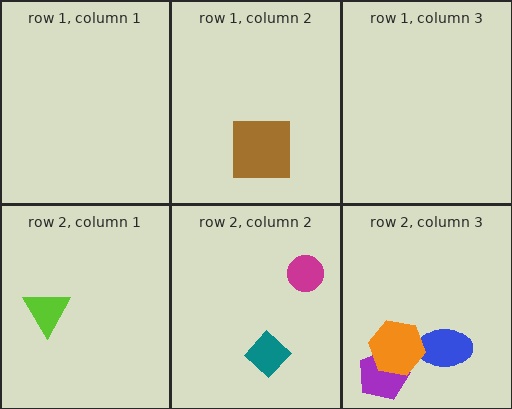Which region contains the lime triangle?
The row 2, column 1 region.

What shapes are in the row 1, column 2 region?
The brown square.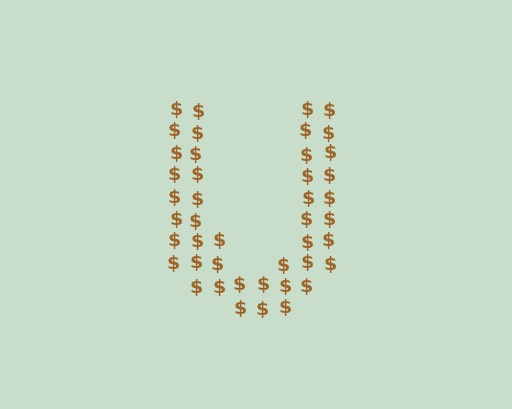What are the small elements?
The small elements are dollar signs.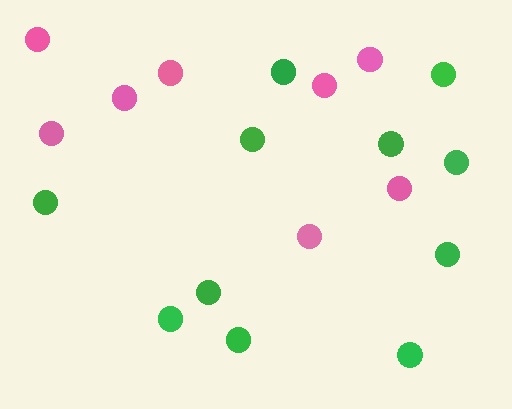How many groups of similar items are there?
There are 2 groups: one group of green circles (11) and one group of pink circles (8).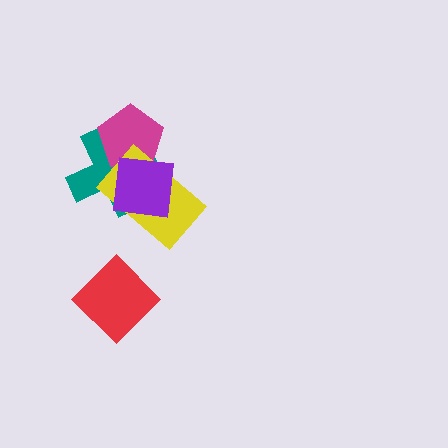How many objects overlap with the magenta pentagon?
3 objects overlap with the magenta pentagon.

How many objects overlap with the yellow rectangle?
3 objects overlap with the yellow rectangle.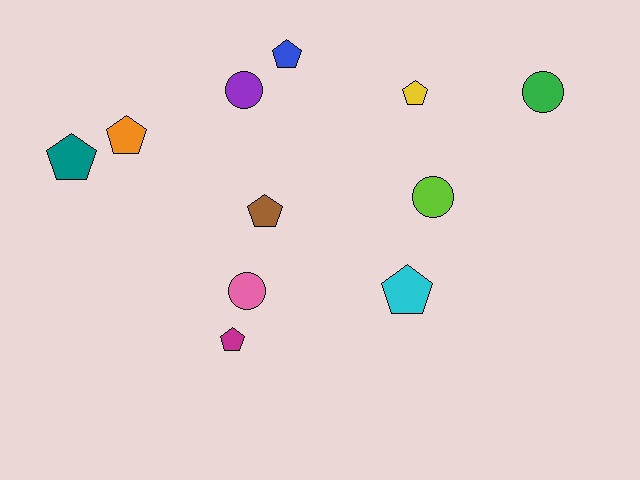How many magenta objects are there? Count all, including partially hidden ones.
There is 1 magenta object.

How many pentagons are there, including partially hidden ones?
There are 7 pentagons.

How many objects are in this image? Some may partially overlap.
There are 11 objects.